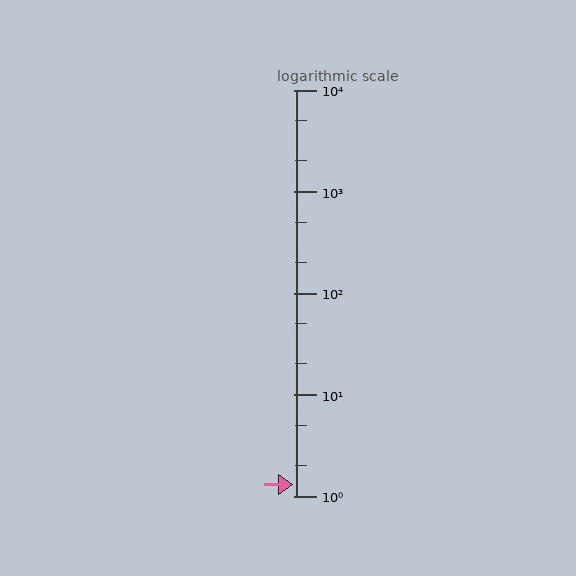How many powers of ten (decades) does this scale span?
The scale spans 4 decades, from 1 to 10000.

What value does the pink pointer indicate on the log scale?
The pointer indicates approximately 1.3.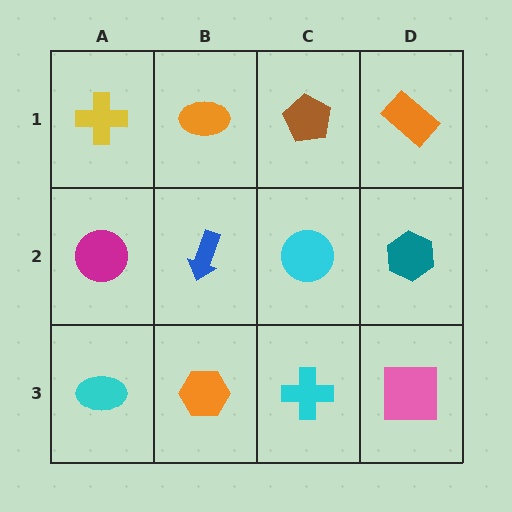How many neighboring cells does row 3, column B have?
3.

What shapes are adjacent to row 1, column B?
A blue arrow (row 2, column B), a yellow cross (row 1, column A), a brown pentagon (row 1, column C).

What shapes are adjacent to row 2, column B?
An orange ellipse (row 1, column B), an orange hexagon (row 3, column B), a magenta circle (row 2, column A), a cyan circle (row 2, column C).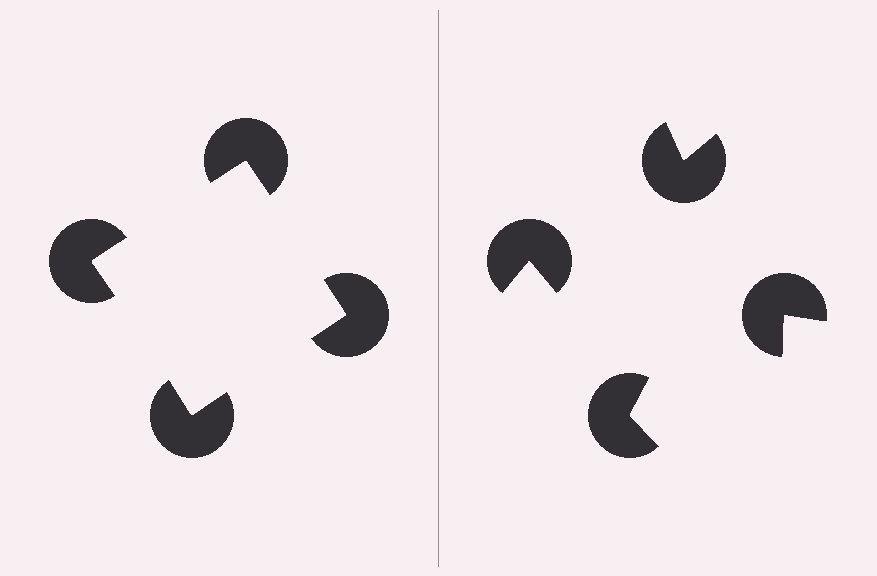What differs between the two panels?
The pac-man discs are positioned identically on both sides; only the wedge orientations differ. On the left they align to a square; on the right they are misaligned.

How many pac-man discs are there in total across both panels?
8 — 4 on each side.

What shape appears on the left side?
An illusory square.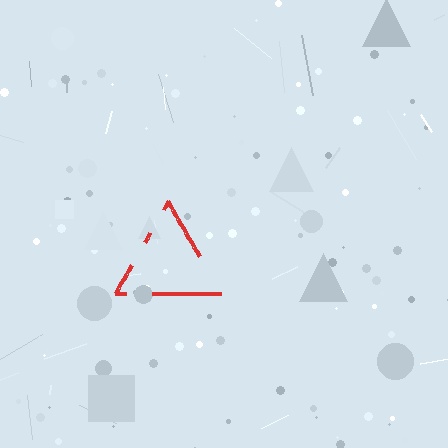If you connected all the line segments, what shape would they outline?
They would outline a triangle.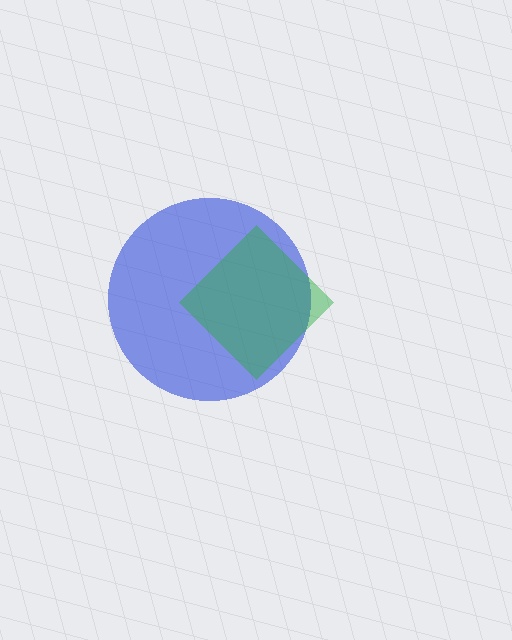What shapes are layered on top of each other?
The layered shapes are: a blue circle, a green diamond.